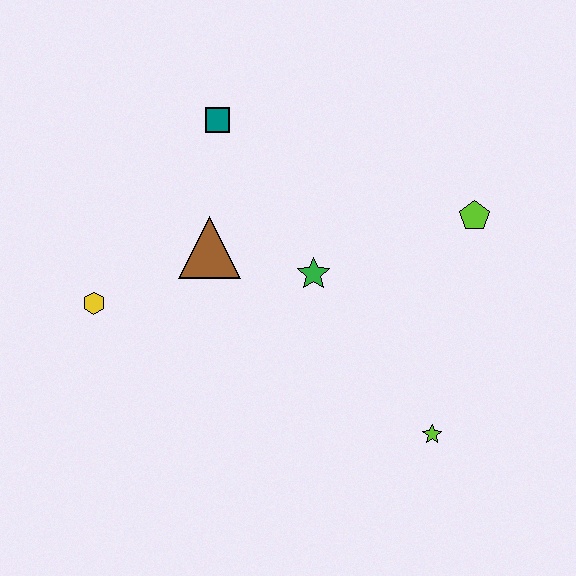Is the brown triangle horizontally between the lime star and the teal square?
No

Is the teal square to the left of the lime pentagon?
Yes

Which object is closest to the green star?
The brown triangle is closest to the green star.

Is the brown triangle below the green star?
No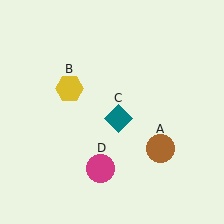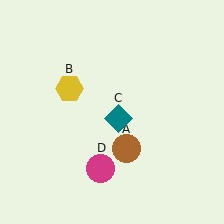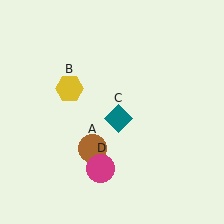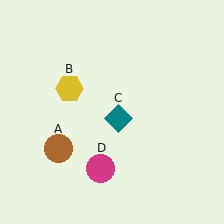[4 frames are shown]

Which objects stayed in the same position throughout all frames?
Yellow hexagon (object B) and teal diamond (object C) and magenta circle (object D) remained stationary.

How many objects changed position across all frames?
1 object changed position: brown circle (object A).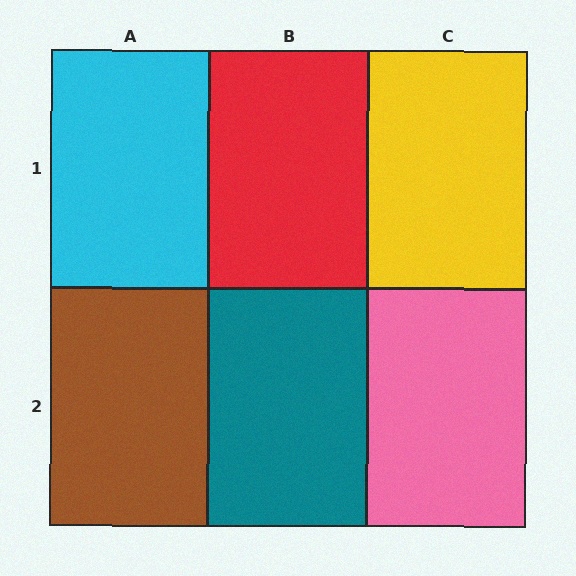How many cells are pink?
1 cell is pink.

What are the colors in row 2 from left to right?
Brown, teal, pink.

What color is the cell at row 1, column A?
Cyan.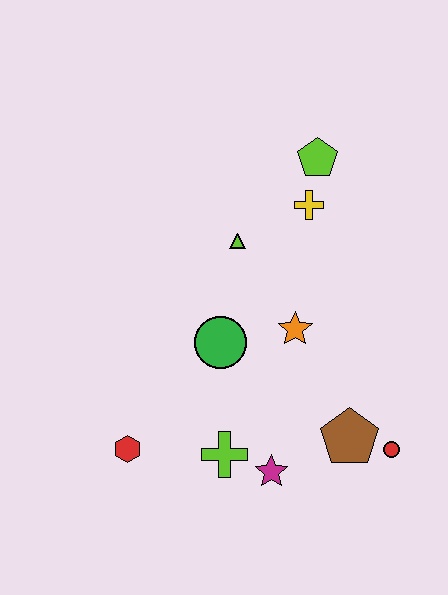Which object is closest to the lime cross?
The magenta star is closest to the lime cross.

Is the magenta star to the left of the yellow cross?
Yes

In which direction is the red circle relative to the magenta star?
The red circle is to the right of the magenta star.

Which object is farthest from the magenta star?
The lime pentagon is farthest from the magenta star.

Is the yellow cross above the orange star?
Yes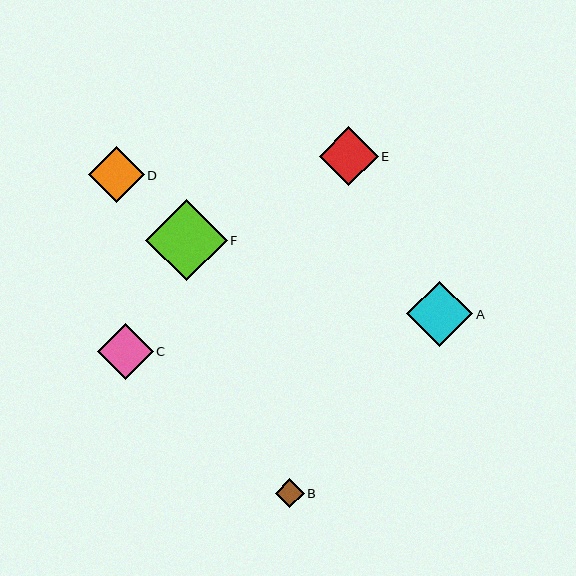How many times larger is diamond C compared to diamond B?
Diamond C is approximately 1.9 times the size of diamond B.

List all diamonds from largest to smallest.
From largest to smallest: F, A, E, D, C, B.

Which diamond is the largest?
Diamond F is the largest with a size of approximately 81 pixels.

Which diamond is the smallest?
Diamond B is the smallest with a size of approximately 29 pixels.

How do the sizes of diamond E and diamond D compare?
Diamond E and diamond D are approximately the same size.